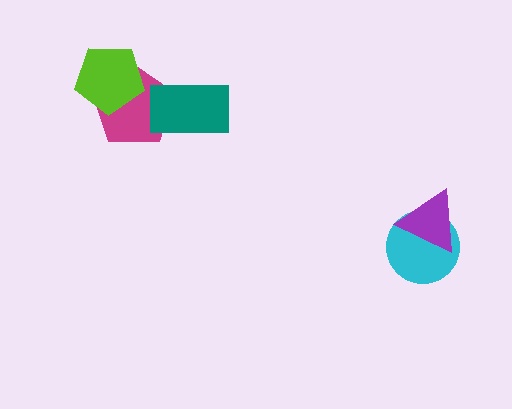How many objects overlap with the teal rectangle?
1 object overlaps with the teal rectangle.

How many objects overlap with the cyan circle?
1 object overlaps with the cyan circle.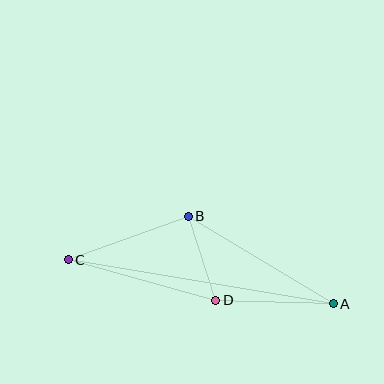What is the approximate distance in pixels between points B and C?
The distance between B and C is approximately 128 pixels.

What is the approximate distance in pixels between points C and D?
The distance between C and D is approximately 153 pixels.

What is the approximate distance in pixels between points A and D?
The distance between A and D is approximately 117 pixels.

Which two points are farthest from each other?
Points A and C are farthest from each other.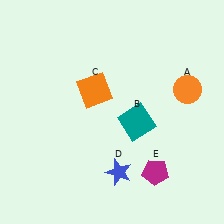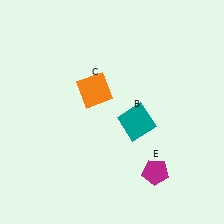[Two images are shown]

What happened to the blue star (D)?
The blue star (D) was removed in Image 2. It was in the bottom-right area of Image 1.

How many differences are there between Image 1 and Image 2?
There are 2 differences between the two images.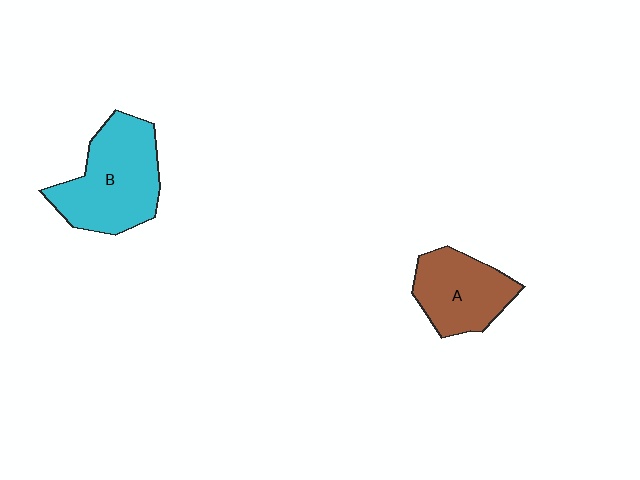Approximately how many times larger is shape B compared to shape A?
Approximately 1.4 times.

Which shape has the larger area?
Shape B (cyan).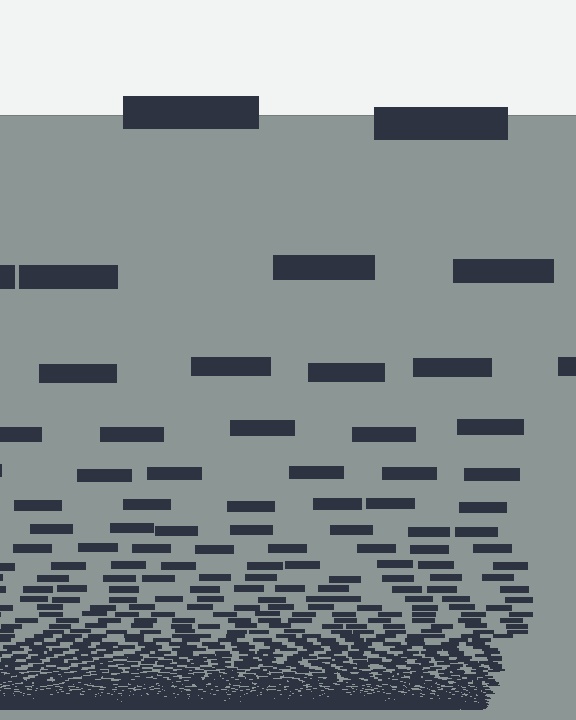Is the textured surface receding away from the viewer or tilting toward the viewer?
The surface appears to tilt toward the viewer. Texture elements get larger and sparser toward the top.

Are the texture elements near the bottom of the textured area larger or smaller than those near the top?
Smaller. The gradient is inverted — elements near the bottom are smaller and denser.